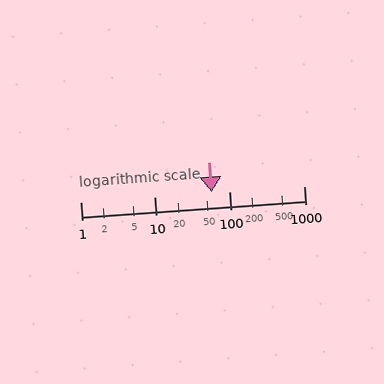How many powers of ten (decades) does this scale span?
The scale spans 3 decades, from 1 to 1000.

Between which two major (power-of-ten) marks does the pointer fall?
The pointer is between 10 and 100.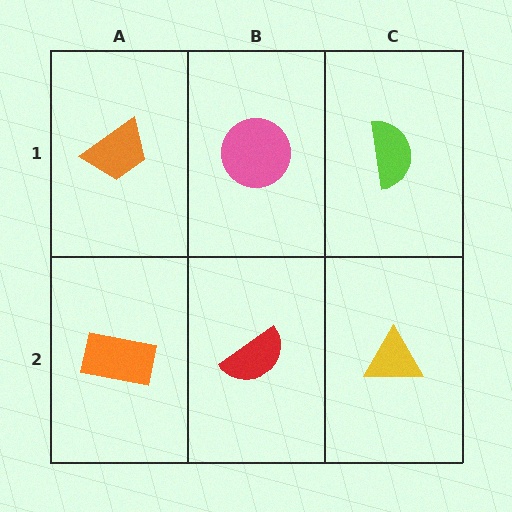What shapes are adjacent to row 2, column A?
An orange trapezoid (row 1, column A), a red semicircle (row 2, column B).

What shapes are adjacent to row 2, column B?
A pink circle (row 1, column B), an orange rectangle (row 2, column A), a yellow triangle (row 2, column C).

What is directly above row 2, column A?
An orange trapezoid.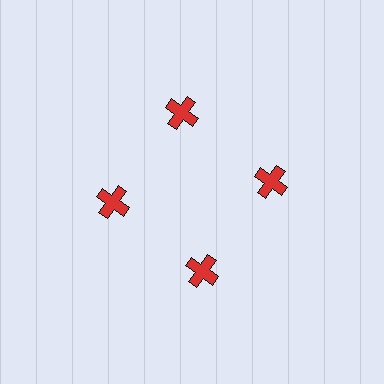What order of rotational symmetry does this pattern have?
This pattern has 4-fold rotational symmetry.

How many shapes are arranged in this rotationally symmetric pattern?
There are 4 shapes, arranged in 4 groups of 1.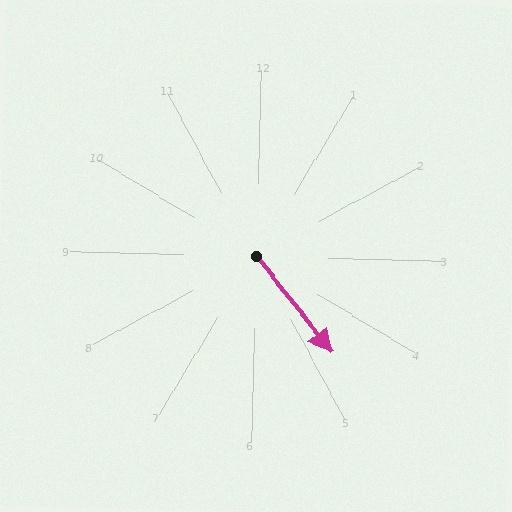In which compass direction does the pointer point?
Southeast.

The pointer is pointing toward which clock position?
Roughly 5 o'clock.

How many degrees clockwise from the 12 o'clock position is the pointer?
Approximately 141 degrees.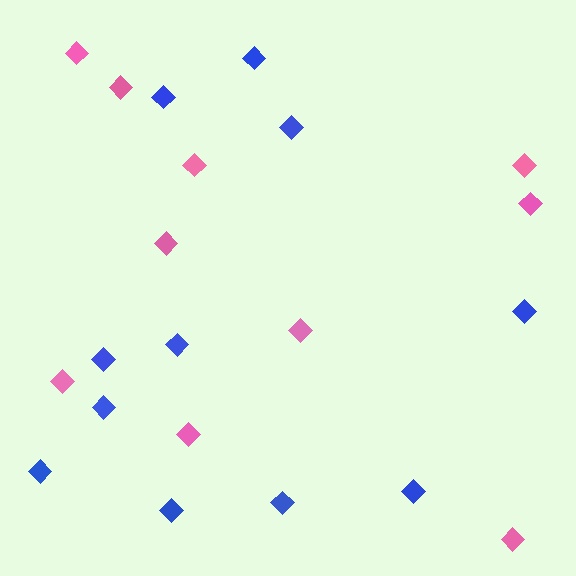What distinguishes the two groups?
There are 2 groups: one group of pink diamonds (10) and one group of blue diamonds (11).